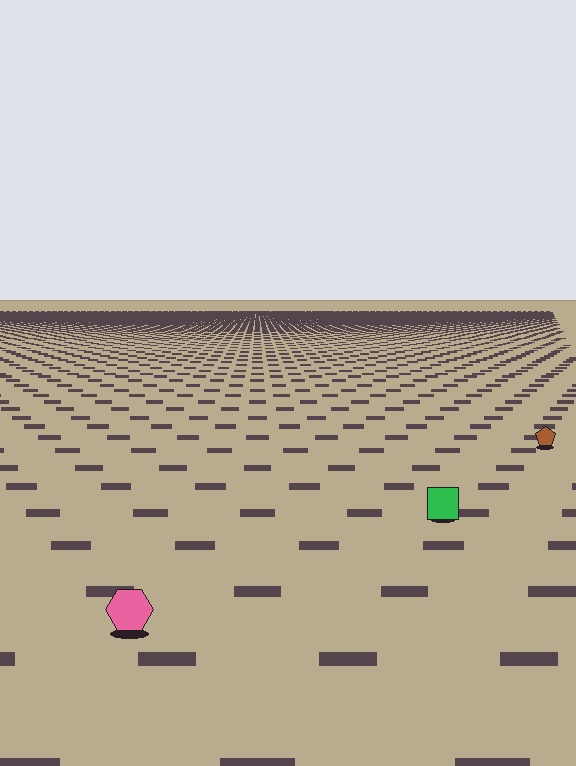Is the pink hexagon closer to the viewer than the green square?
Yes. The pink hexagon is closer — you can tell from the texture gradient: the ground texture is coarser near it.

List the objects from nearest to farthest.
From nearest to farthest: the pink hexagon, the green square, the brown pentagon.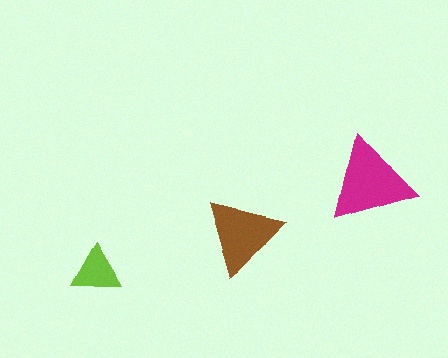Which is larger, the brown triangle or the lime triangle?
The brown one.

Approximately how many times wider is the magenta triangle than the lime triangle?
About 1.5 times wider.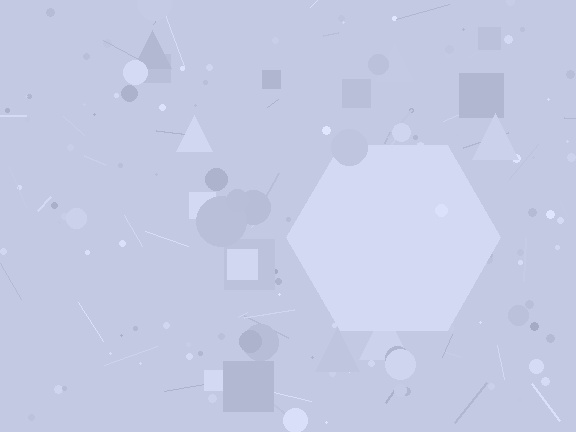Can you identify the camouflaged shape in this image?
The camouflaged shape is a hexagon.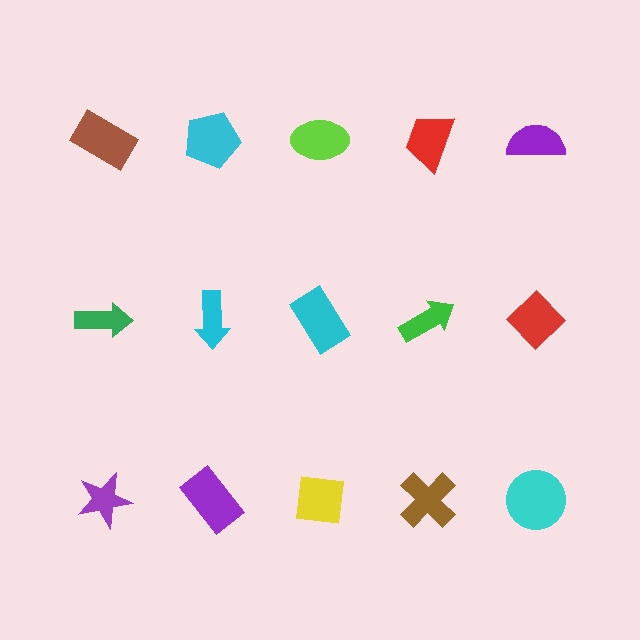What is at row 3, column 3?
A yellow square.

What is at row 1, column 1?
A brown rectangle.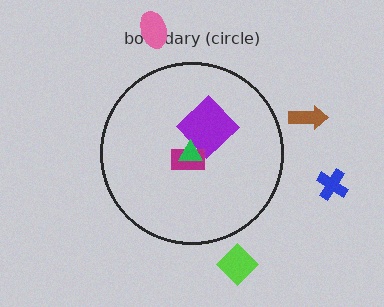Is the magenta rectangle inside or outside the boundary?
Inside.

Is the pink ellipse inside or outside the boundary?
Outside.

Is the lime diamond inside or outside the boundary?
Outside.